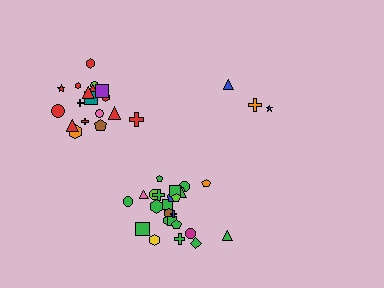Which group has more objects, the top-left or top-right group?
The top-left group.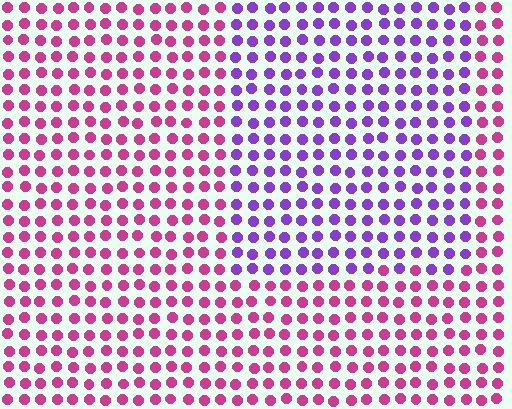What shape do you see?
I see a rectangle.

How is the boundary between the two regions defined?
The boundary is defined purely by a slight shift in hue (about 52 degrees). Spacing, size, and orientation are identical on both sides.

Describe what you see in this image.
The image is filled with small magenta elements in a uniform arrangement. A rectangle-shaped region is visible where the elements are tinted to a slightly different hue, forming a subtle color boundary.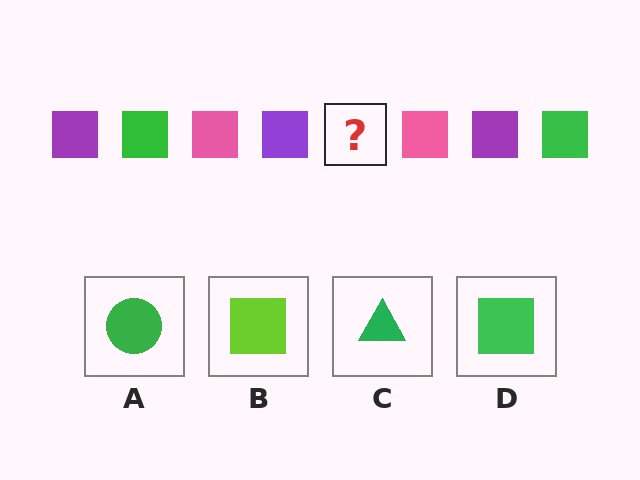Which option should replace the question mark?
Option D.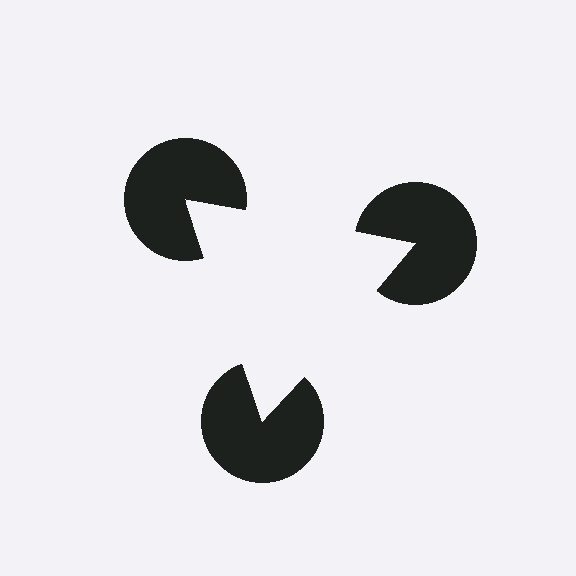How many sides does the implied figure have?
3 sides.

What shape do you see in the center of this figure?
An illusory triangle — its edges are inferred from the aligned wedge cuts in the pac-man discs, not physically drawn.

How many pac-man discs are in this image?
There are 3 — one at each vertex of the illusory triangle.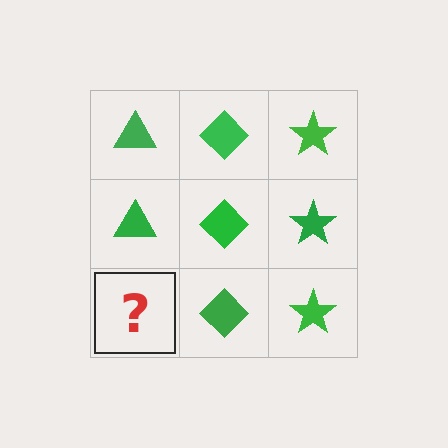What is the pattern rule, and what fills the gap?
The rule is that each column has a consistent shape. The gap should be filled with a green triangle.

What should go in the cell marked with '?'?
The missing cell should contain a green triangle.